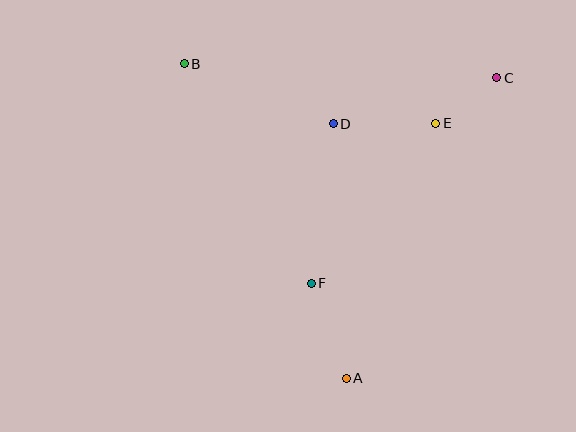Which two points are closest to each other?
Points C and E are closest to each other.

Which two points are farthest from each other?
Points A and B are farthest from each other.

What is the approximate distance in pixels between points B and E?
The distance between B and E is approximately 259 pixels.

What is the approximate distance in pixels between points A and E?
The distance between A and E is approximately 270 pixels.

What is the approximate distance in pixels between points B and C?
The distance between B and C is approximately 313 pixels.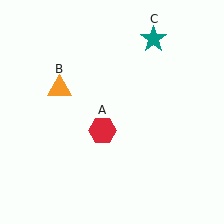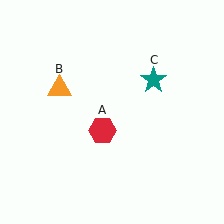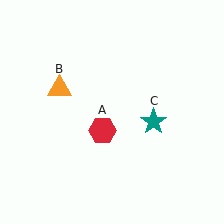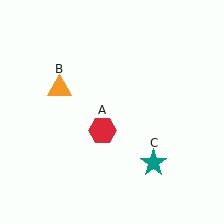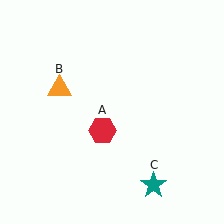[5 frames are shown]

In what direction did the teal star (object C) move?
The teal star (object C) moved down.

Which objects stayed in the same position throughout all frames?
Red hexagon (object A) and orange triangle (object B) remained stationary.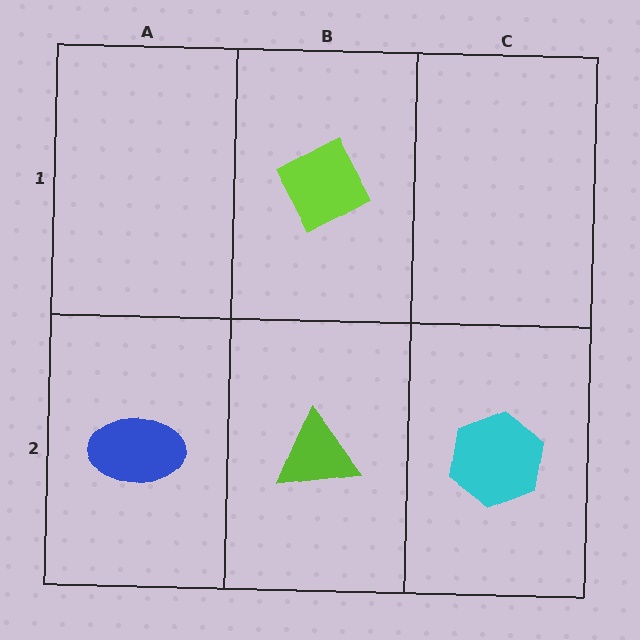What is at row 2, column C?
A cyan hexagon.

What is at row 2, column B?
A lime triangle.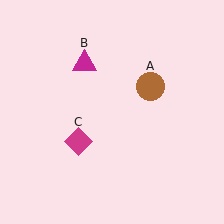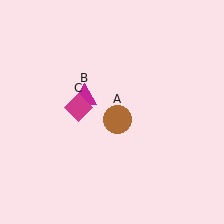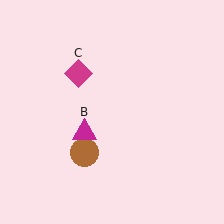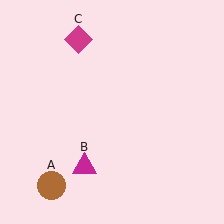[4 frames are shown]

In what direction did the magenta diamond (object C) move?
The magenta diamond (object C) moved up.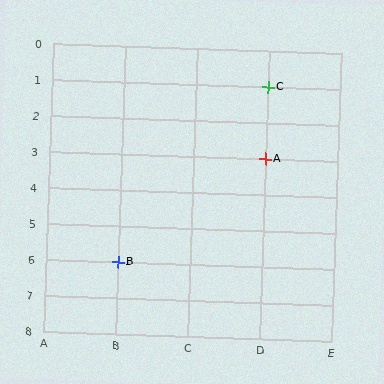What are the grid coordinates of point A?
Point A is at grid coordinates (D, 3).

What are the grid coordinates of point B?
Point B is at grid coordinates (B, 6).